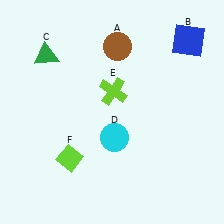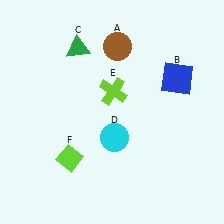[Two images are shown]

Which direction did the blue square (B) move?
The blue square (B) moved down.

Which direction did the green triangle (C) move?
The green triangle (C) moved right.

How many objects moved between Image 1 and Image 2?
2 objects moved between the two images.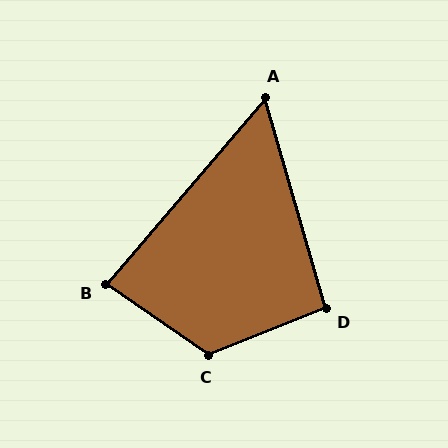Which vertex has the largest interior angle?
C, at approximately 123 degrees.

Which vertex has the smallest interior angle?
A, at approximately 57 degrees.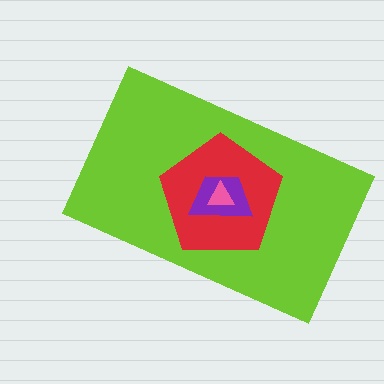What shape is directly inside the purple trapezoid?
The pink triangle.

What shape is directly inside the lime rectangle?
The red pentagon.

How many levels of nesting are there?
4.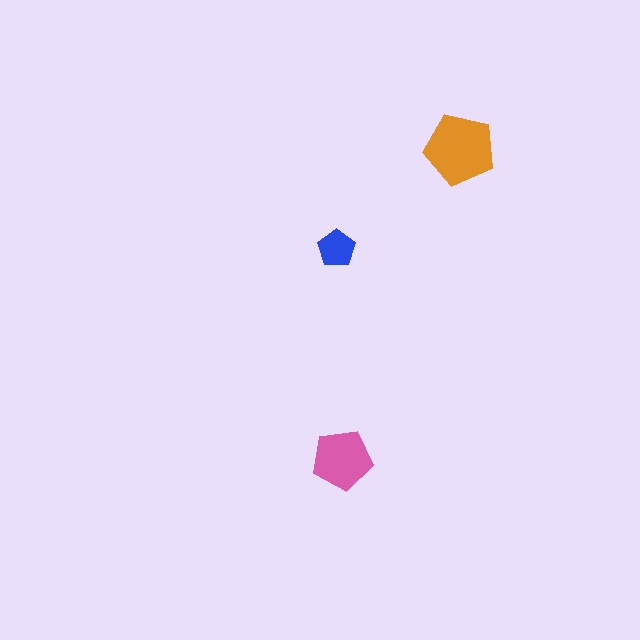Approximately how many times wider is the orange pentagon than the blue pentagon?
About 2 times wider.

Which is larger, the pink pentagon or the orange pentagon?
The orange one.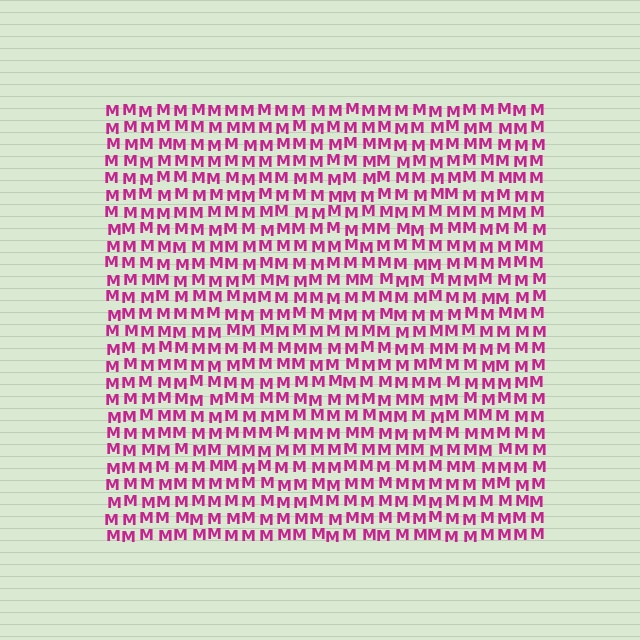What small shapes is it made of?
It is made of small letter M's.